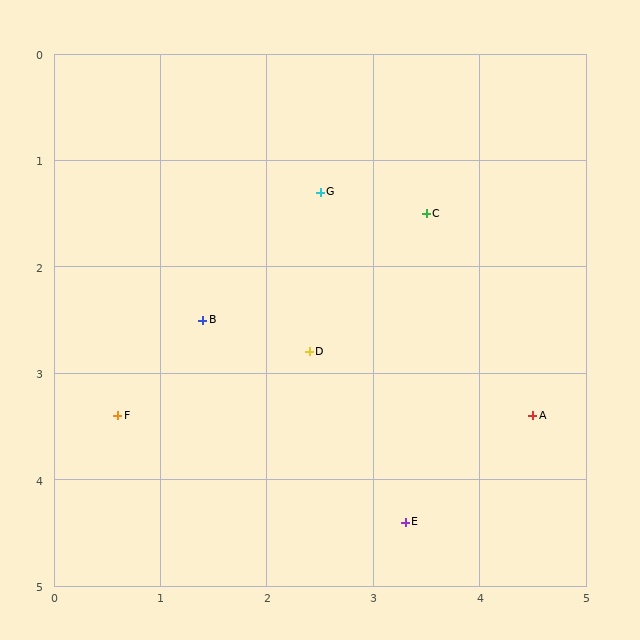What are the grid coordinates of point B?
Point B is at approximately (1.4, 2.5).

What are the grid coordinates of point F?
Point F is at approximately (0.6, 3.4).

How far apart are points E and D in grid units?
Points E and D are about 1.8 grid units apart.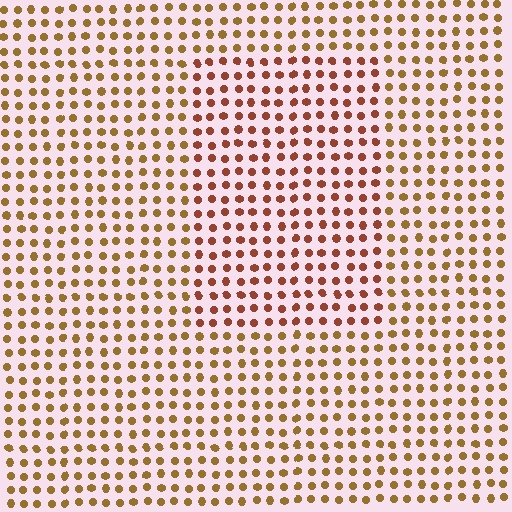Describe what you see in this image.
The image is filled with small brown elements in a uniform arrangement. A rectangle-shaped region is visible where the elements are tinted to a slightly different hue, forming a subtle color boundary.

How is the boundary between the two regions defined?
The boundary is defined purely by a slight shift in hue (about 30 degrees). Spacing, size, and orientation are identical on both sides.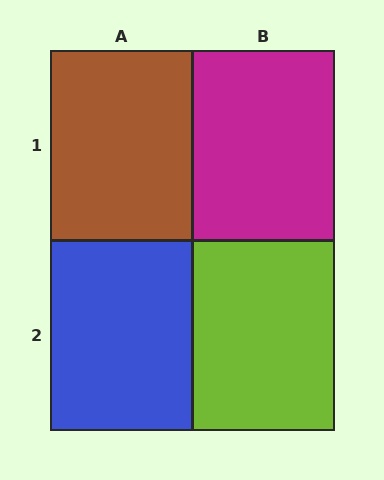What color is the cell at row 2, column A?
Blue.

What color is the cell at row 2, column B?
Lime.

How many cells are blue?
1 cell is blue.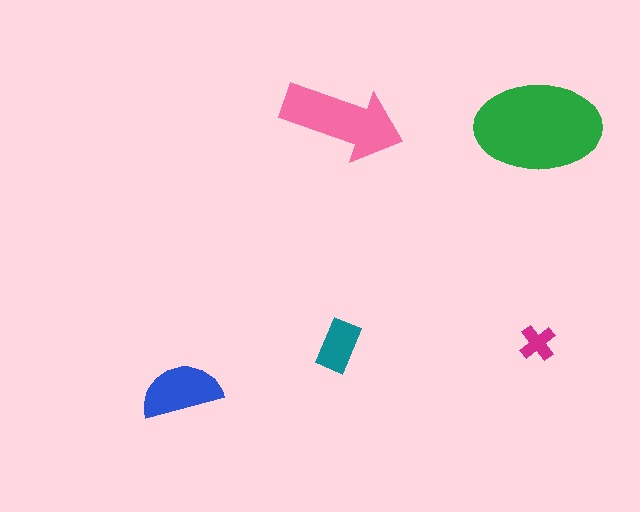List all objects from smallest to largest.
The magenta cross, the teal rectangle, the blue semicircle, the pink arrow, the green ellipse.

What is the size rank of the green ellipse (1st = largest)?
1st.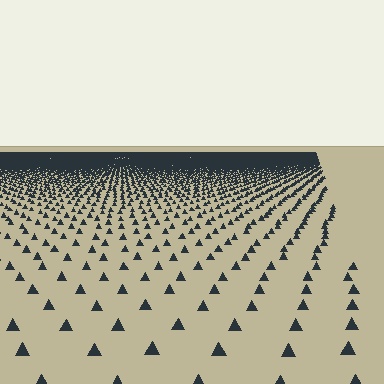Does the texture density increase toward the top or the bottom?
Density increases toward the top.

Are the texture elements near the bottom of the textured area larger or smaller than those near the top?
Larger. Near the bottom, elements are closer to the viewer and appear at a bigger on-screen size.